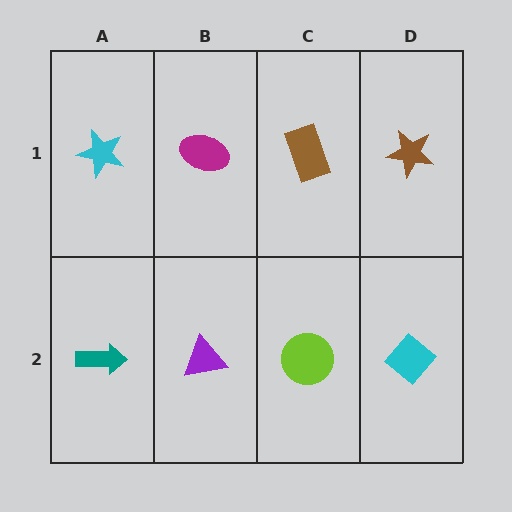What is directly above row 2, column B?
A magenta ellipse.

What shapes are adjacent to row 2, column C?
A brown rectangle (row 1, column C), a purple triangle (row 2, column B), a cyan diamond (row 2, column D).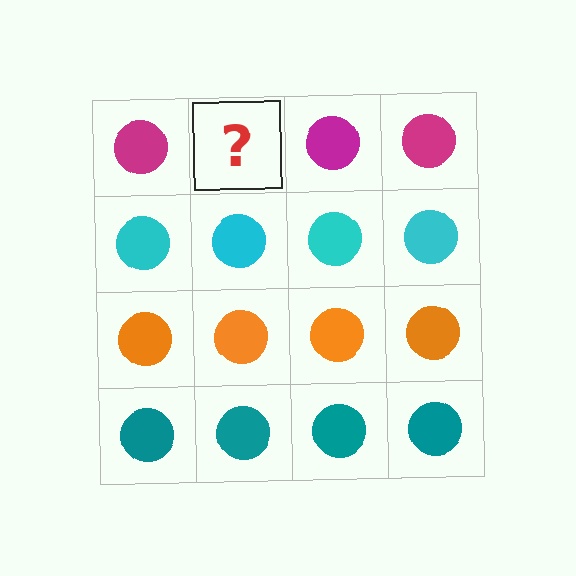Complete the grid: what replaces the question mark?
The question mark should be replaced with a magenta circle.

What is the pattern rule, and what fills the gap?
The rule is that each row has a consistent color. The gap should be filled with a magenta circle.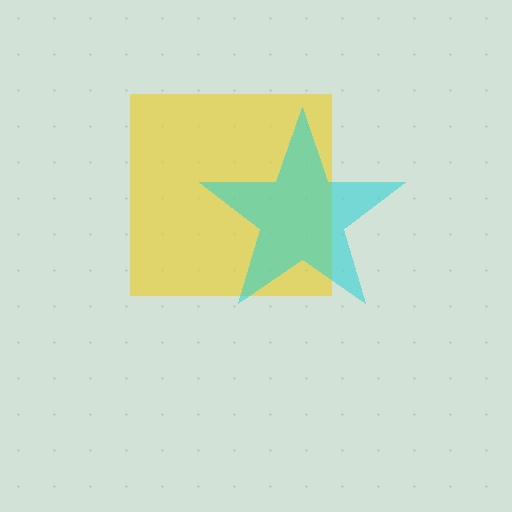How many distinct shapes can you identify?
There are 2 distinct shapes: a yellow square, a cyan star.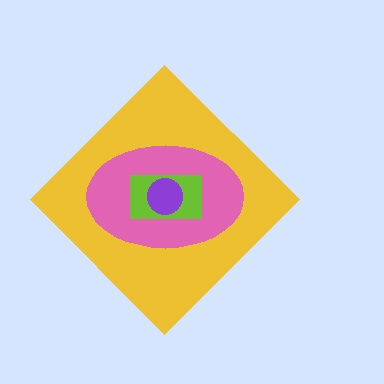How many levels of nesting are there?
4.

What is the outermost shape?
The yellow diamond.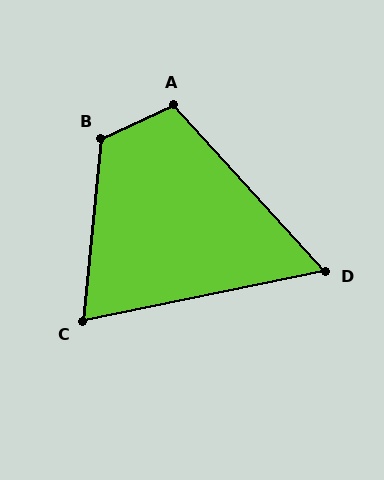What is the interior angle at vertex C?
Approximately 73 degrees (acute).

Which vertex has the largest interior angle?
B, at approximately 121 degrees.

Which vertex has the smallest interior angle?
D, at approximately 59 degrees.